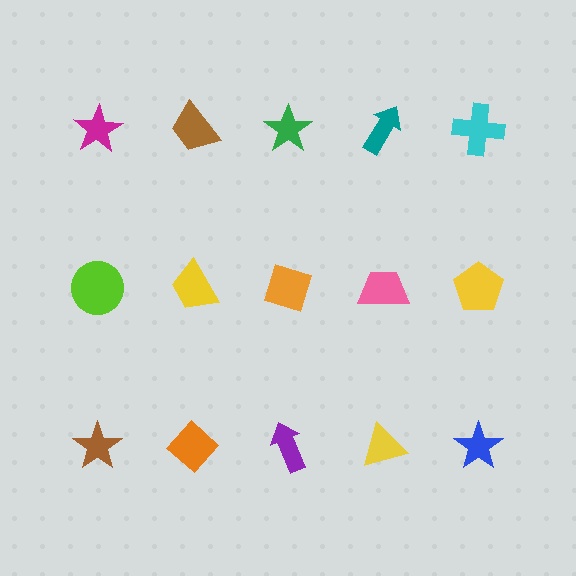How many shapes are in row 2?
5 shapes.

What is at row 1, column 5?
A cyan cross.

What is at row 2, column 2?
A yellow trapezoid.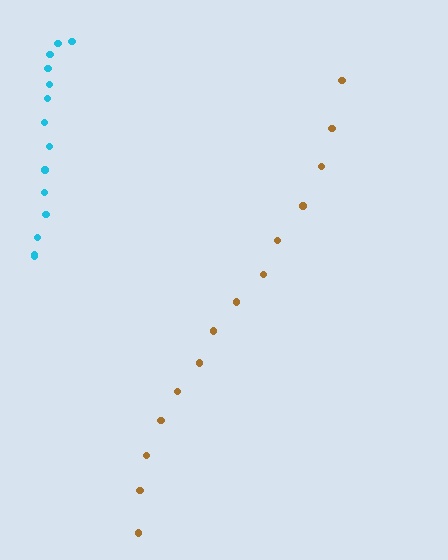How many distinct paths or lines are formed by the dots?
There are 2 distinct paths.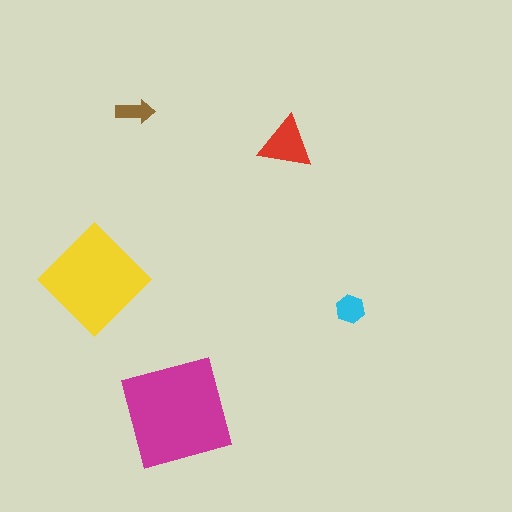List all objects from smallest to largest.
The brown arrow, the cyan hexagon, the red triangle, the yellow diamond, the magenta square.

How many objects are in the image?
There are 5 objects in the image.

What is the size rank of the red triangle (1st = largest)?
3rd.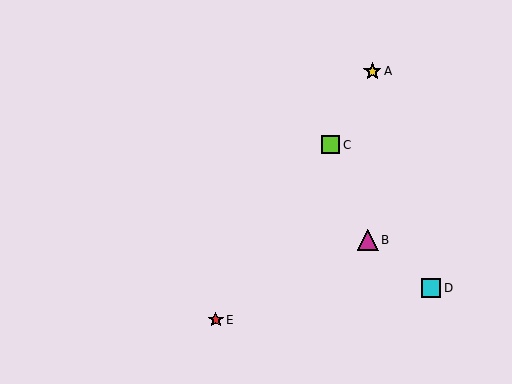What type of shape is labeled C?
Shape C is a lime square.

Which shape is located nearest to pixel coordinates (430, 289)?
The cyan square (labeled D) at (431, 288) is nearest to that location.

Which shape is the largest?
The magenta triangle (labeled B) is the largest.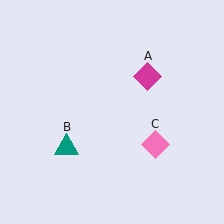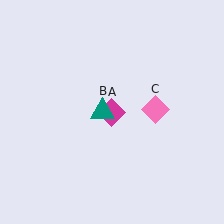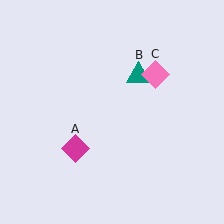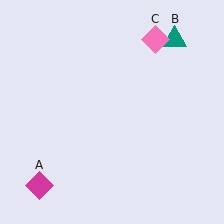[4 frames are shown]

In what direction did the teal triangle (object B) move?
The teal triangle (object B) moved up and to the right.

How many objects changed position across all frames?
3 objects changed position: magenta diamond (object A), teal triangle (object B), pink diamond (object C).